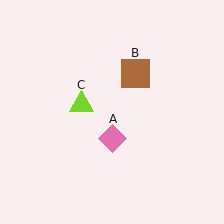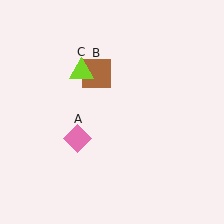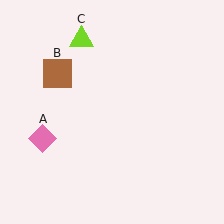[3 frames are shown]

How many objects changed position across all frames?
3 objects changed position: pink diamond (object A), brown square (object B), lime triangle (object C).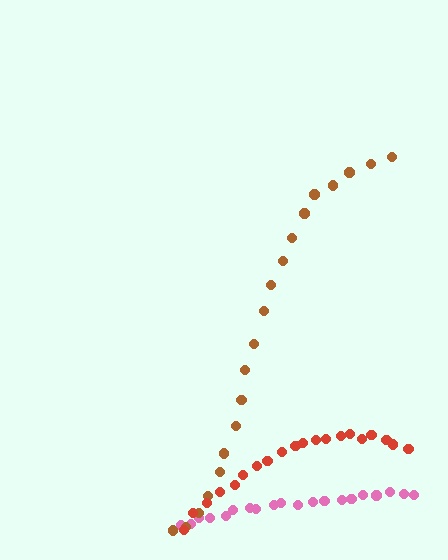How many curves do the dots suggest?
There are 3 distinct paths.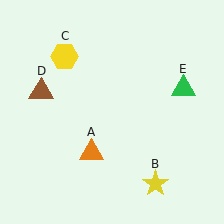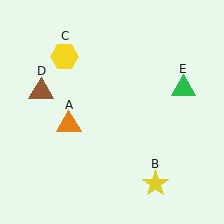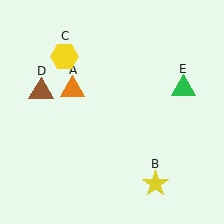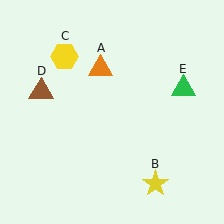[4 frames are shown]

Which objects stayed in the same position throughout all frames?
Yellow star (object B) and yellow hexagon (object C) and brown triangle (object D) and green triangle (object E) remained stationary.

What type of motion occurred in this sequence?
The orange triangle (object A) rotated clockwise around the center of the scene.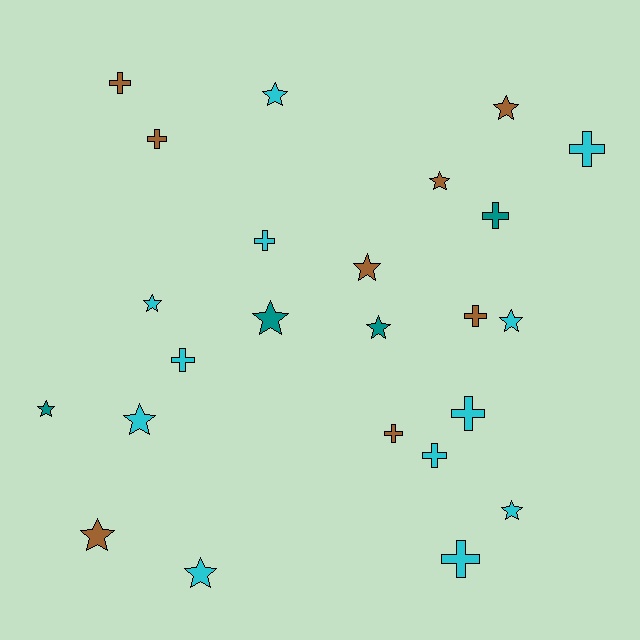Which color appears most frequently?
Cyan, with 12 objects.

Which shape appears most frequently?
Star, with 13 objects.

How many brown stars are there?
There are 4 brown stars.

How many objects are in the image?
There are 24 objects.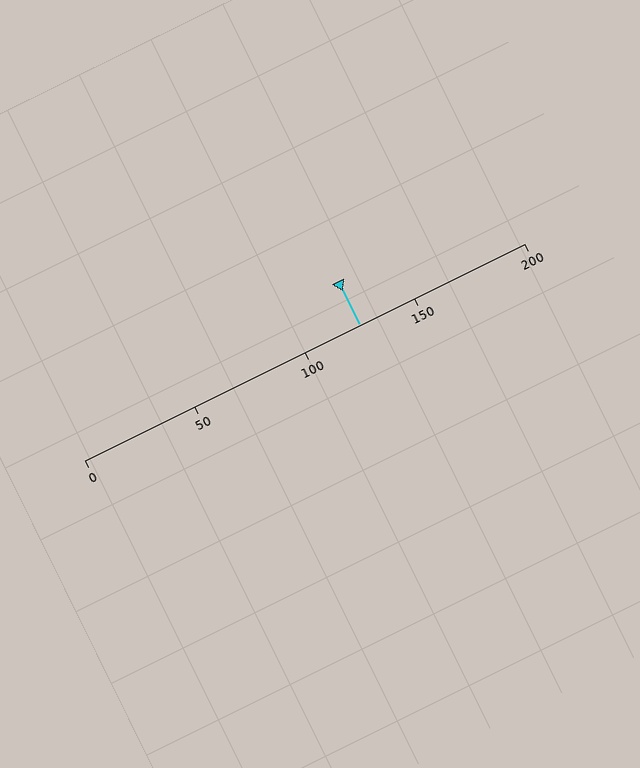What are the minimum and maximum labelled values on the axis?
The axis runs from 0 to 200.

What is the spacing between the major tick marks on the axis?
The major ticks are spaced 50 apart.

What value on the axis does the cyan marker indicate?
The marker indicates approximately 125.